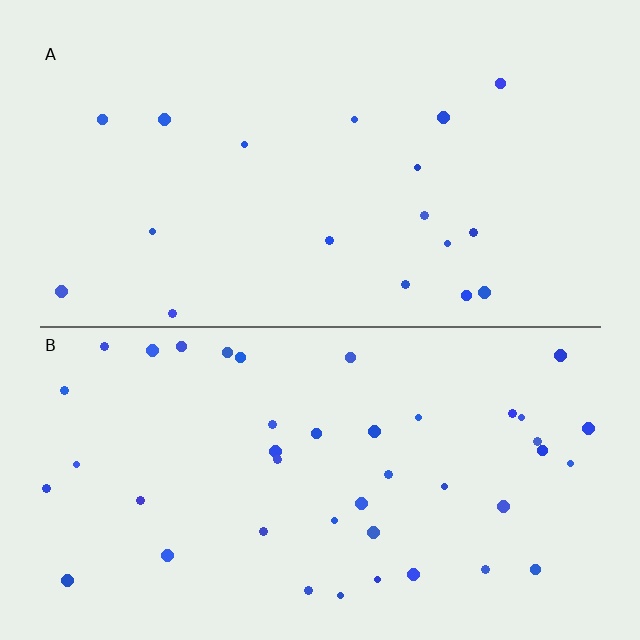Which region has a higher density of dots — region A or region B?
B (the bottom).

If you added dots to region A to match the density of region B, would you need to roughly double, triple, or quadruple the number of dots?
Approximately double.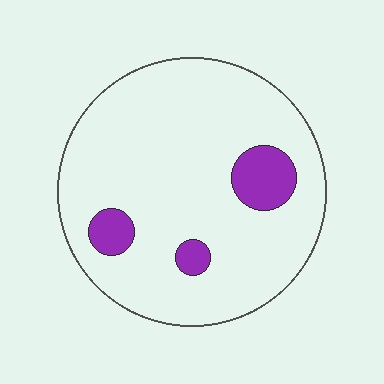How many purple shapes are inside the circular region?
3.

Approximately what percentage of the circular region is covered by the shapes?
Approximately 10%.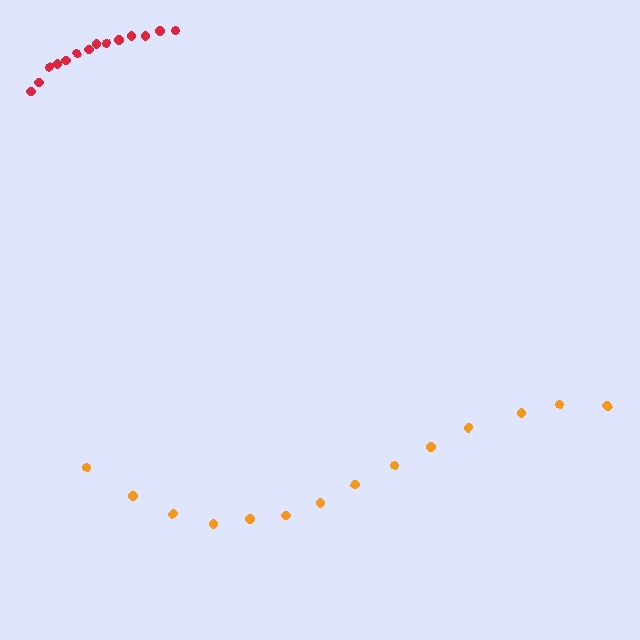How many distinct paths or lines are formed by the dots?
There are 2 distinct paths.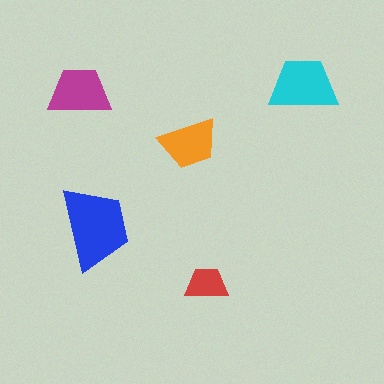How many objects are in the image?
There are 5 objects in the image.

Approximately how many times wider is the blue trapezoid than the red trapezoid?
About 2 times wider.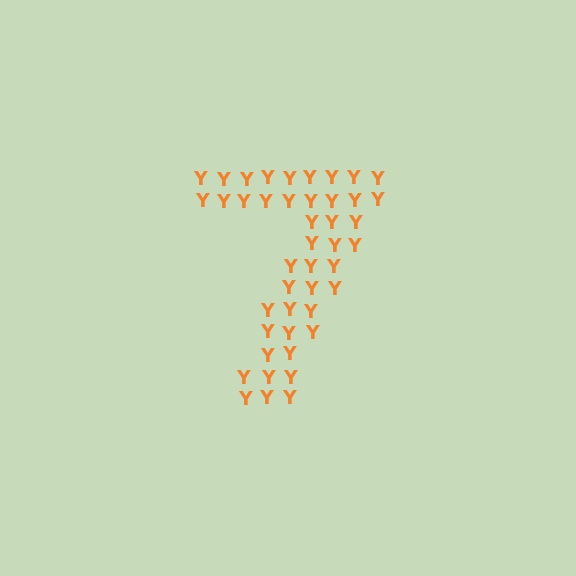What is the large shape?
The large shape is the digit 7.